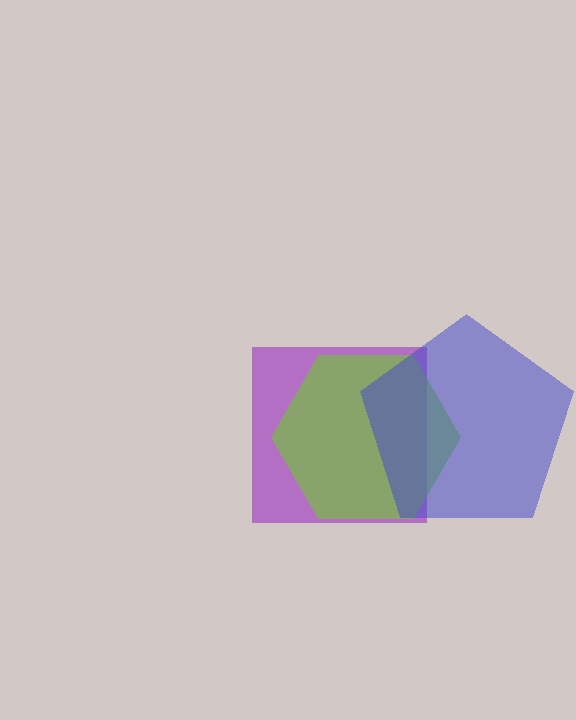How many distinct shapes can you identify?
There are 3 distinct shapes: a purple square, a lime hexagon, a blue pentagon.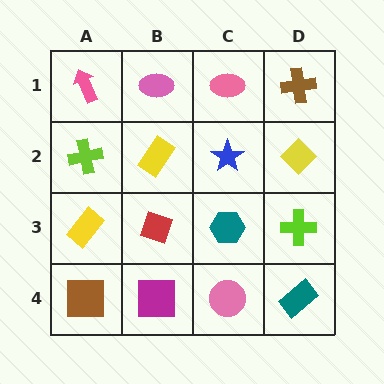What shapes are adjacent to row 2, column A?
A pink arrow (row 1, column A), a yellow rectangle (row 3, column A), a yellow rectangle (row 2, column B).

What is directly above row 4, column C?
A teal hexagon.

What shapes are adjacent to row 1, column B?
A yellow rectangle (row 2, column B), a pink arrow (row 1, column A), a pink ellipse (row 1, column C).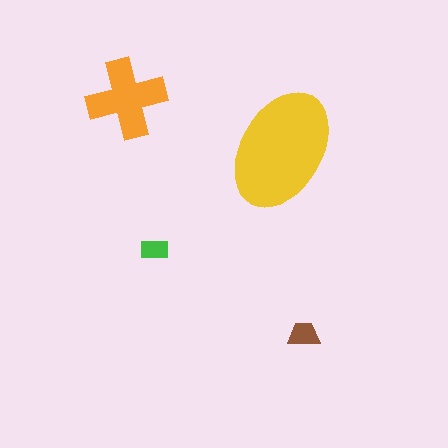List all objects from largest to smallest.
The yellow ellipse, the orange cross, the brown trapezoid, the green rectangle.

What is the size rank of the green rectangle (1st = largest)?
4th.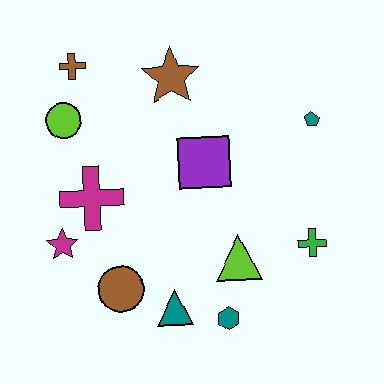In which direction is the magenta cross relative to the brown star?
The magenta cross is below the brown star.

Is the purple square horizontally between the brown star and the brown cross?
No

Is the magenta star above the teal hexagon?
Yes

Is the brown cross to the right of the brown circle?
No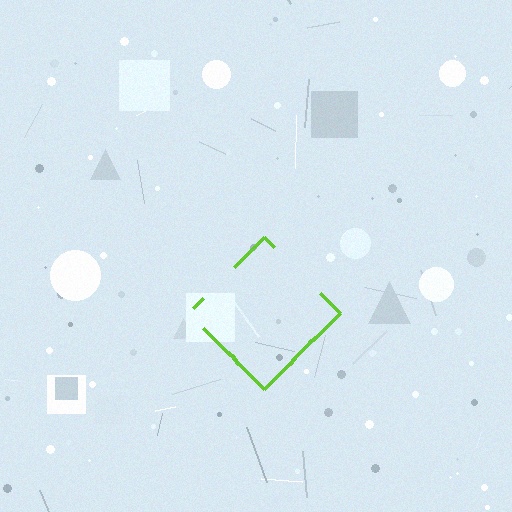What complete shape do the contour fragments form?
The contour fragments form a diamond.